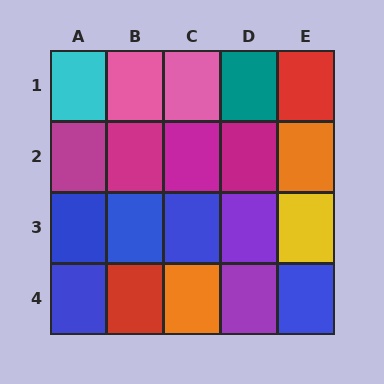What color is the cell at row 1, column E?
Red.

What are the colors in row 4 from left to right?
Blue, red, orange, purple, blue.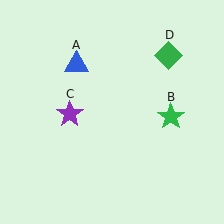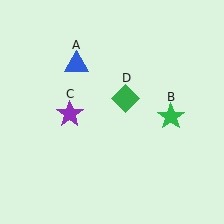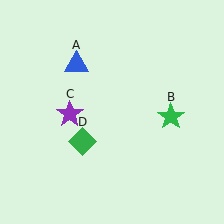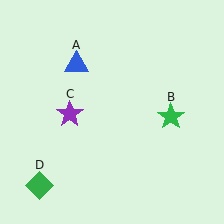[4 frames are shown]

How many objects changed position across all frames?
1 object changed position: green diamond (object D).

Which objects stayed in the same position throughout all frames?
Blue triangle (object A) and green star (object B) and purple star (object C) remained stationary.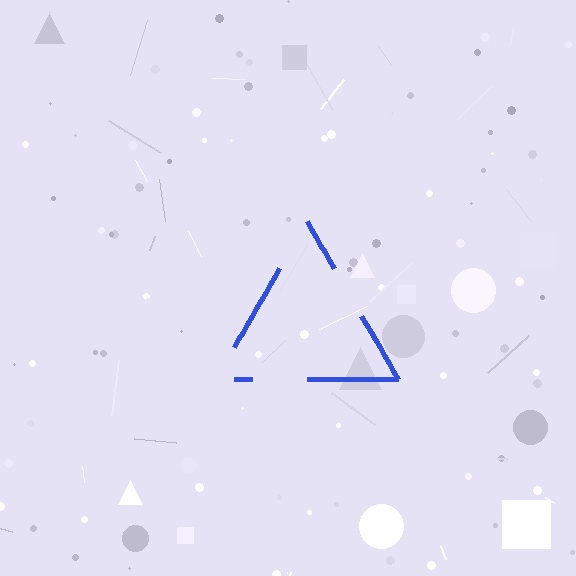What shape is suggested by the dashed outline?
The dashed outline suggests a triangle.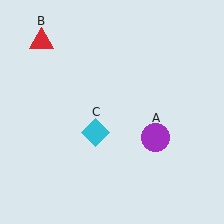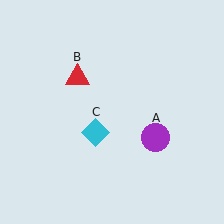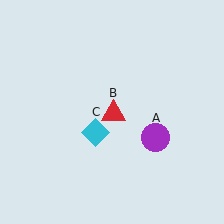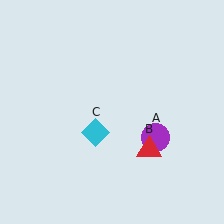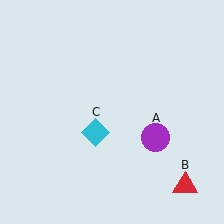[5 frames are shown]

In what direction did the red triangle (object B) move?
The red triangle (object B) moved down and to the right.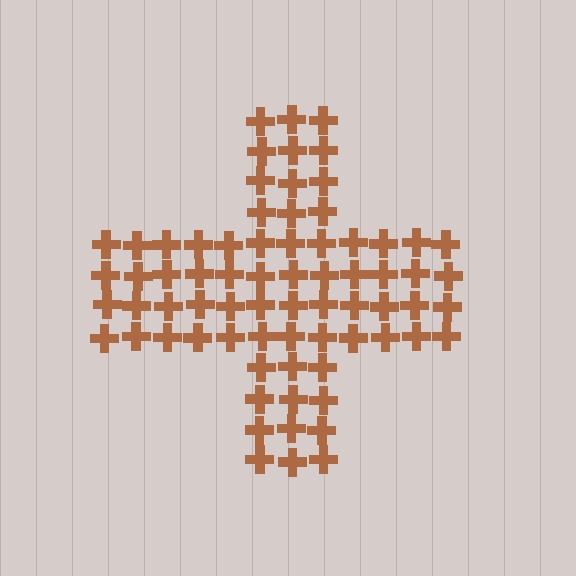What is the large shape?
The large shape is a cross.